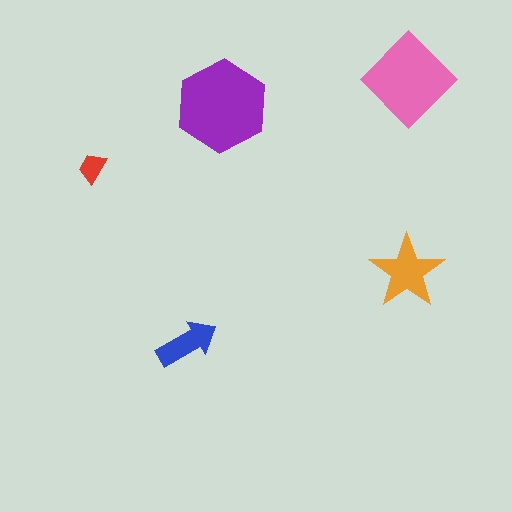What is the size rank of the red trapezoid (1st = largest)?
5th.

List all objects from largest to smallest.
The purple hexagon, the pink diamond, the orange star, the blue arrow, the red trapezoid.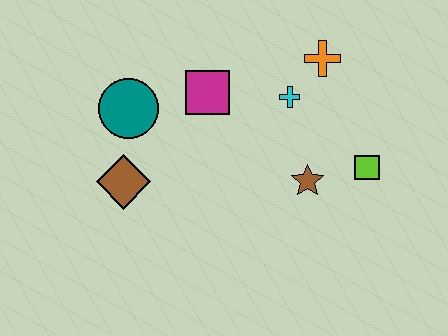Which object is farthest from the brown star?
The teal circle is farthest from the brown star.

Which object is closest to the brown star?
The lime square is closest to the brown star.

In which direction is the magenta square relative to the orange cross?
The magenta square is to the left of the orange cross.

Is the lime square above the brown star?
Yes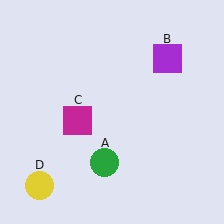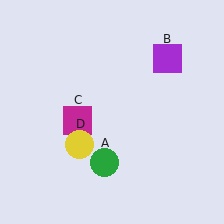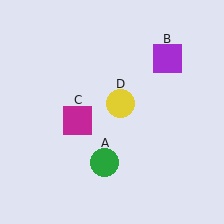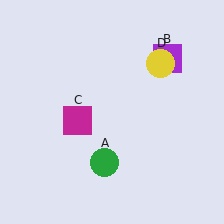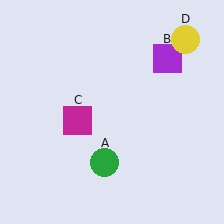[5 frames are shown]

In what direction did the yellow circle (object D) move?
The yellow circle (object D) moved up and to the right.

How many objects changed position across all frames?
1 object changed position: yellow circle (object D).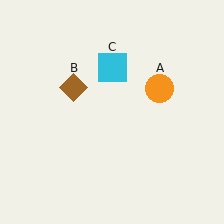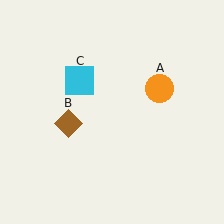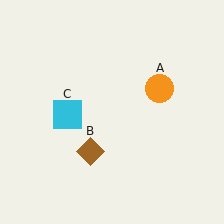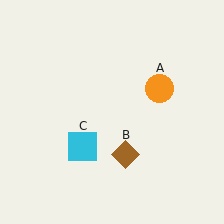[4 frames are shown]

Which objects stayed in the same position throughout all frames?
Orange circle (object A) remained stationary.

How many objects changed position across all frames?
2 objects changed position: brown diamond (object B), cyan square (object C).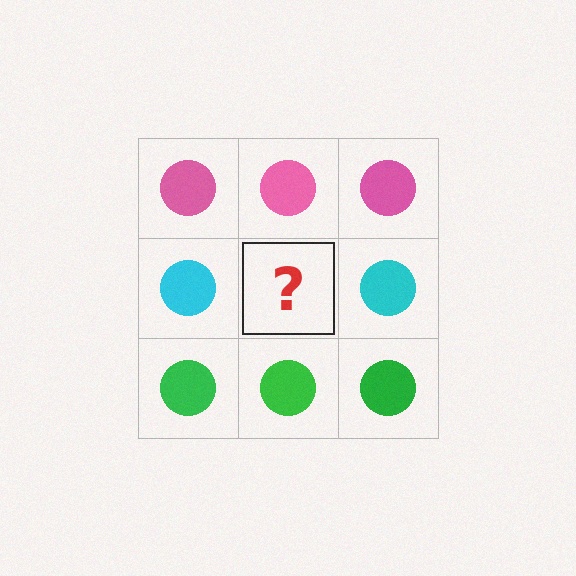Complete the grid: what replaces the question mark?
The question mark should be replaced with a cyan circle.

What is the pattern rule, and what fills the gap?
The rule is that each row has a consistent color. The gap should be filled with a cyan circle.